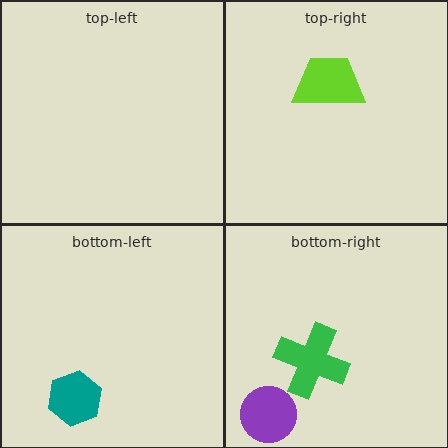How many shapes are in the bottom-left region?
1.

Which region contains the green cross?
The bottom-right region.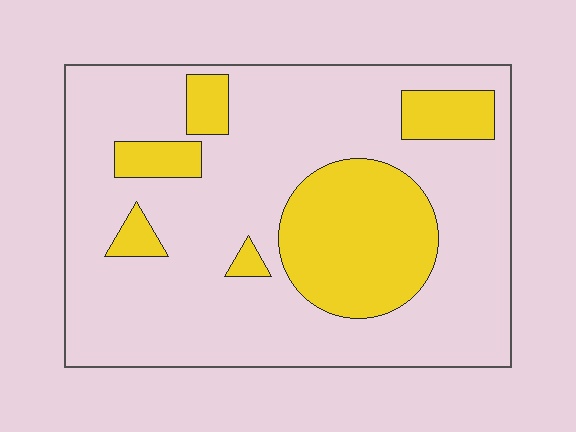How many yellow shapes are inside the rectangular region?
6.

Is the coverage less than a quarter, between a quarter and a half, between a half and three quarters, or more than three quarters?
Less than a quarter.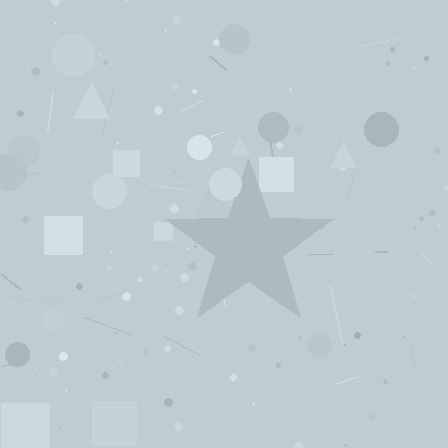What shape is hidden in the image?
A star is hidden in the image.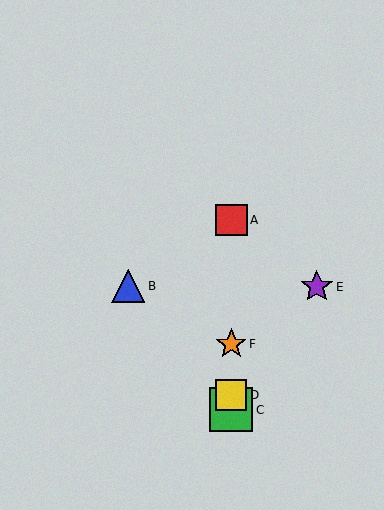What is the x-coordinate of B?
Object B is at x≈128.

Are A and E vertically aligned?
No, A is at x≈231 and E is at x≈317.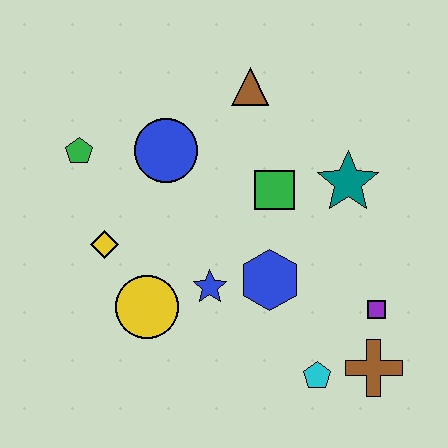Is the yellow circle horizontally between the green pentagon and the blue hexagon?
Yes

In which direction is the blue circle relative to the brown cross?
The blue circle is above the brown cross.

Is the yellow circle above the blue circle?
No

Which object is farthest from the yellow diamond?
The brown cross is farthest from the yellow diamond.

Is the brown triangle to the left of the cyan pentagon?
Yes